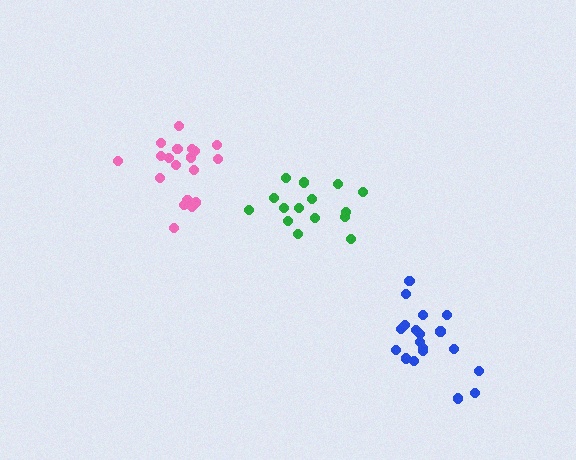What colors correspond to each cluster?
The clusters are colored: pink, blue, green.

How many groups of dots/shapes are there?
There are 3 groups.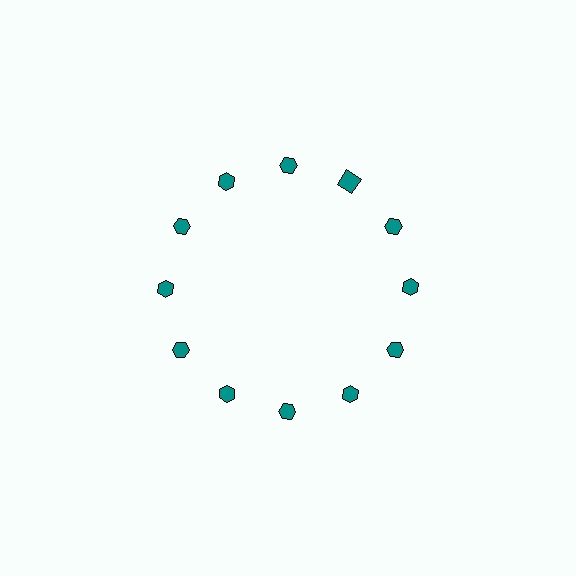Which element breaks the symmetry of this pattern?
The teal square at roughly the 1 o'clock position breaks the symmetry. All other shapes are teal hexagons.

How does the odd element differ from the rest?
It has a different shape: square instead of hexagon.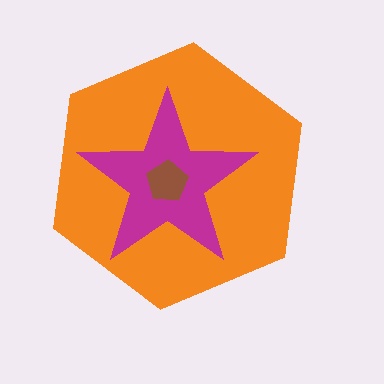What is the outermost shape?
The orange hexagon.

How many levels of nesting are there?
3.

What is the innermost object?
The brown pentagon.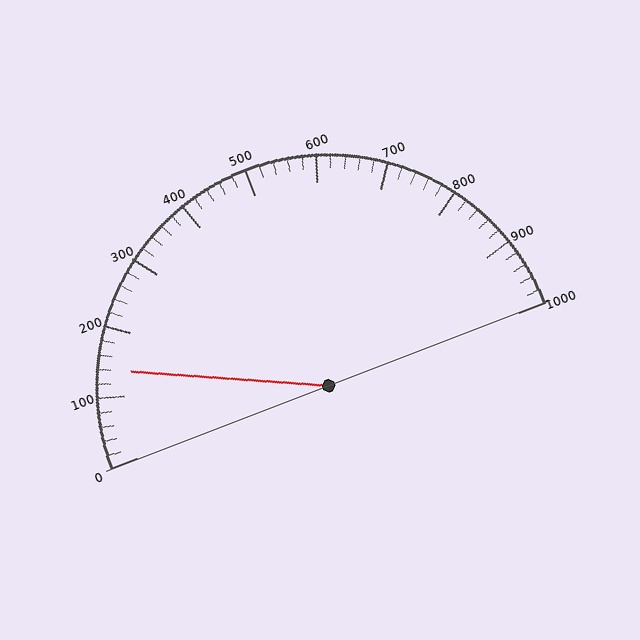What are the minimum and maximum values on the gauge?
The gauge ranges from 0 to 1000.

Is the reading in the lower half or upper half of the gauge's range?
The reading is in the lower half of the range (0 to 1000).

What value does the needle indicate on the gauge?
The needle indicates approximately 140.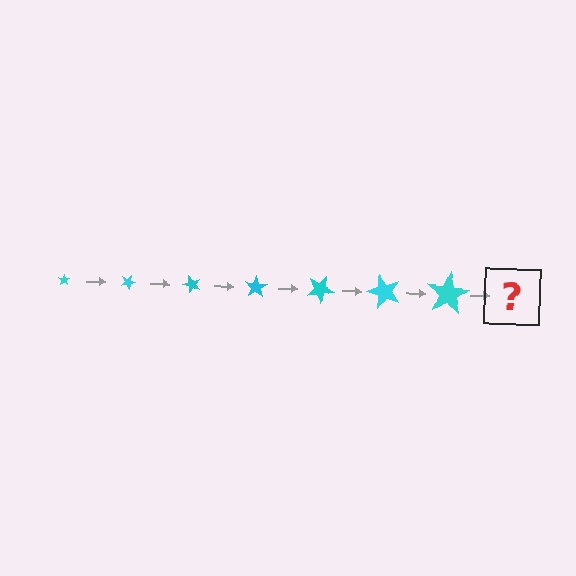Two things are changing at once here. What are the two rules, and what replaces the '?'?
The two rules are that the star grows larger each step and it rotates 25 degrees each step. The '?' should be a star, larger than the previous one and rotated 175 degrees from the start.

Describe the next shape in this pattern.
It should be a star, larger than the previous one and rotated 175 degrees from the start.